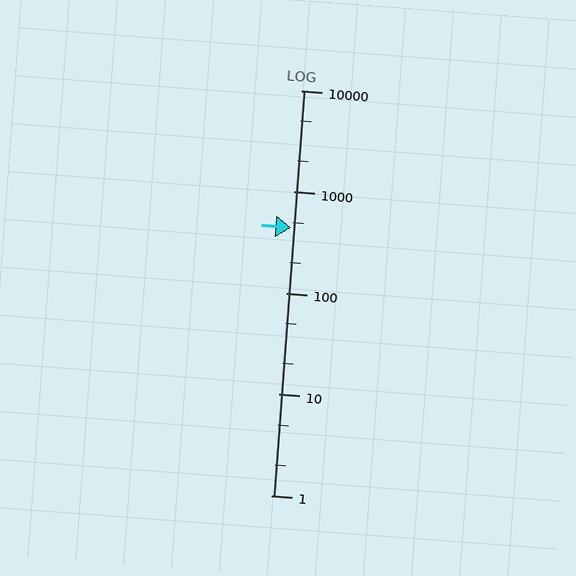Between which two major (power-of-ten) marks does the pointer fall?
The pointer is between 100 and 1000.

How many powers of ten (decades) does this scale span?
The scale spans 4 decades, from 1 to 10000.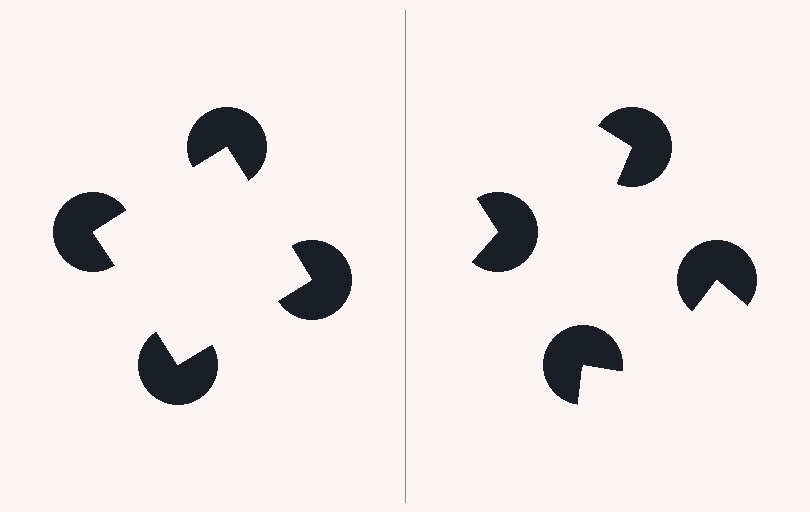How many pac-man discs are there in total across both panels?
8 — 4 on each side.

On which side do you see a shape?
An illusory square appears on the left side. On the right side the wedge cuts are rotated, so no coherent shape forms.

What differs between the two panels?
The pac-man discs are positioned identically on both sides; only the wedge orientations differ. On the left they align to a square; on the right they are misaligned.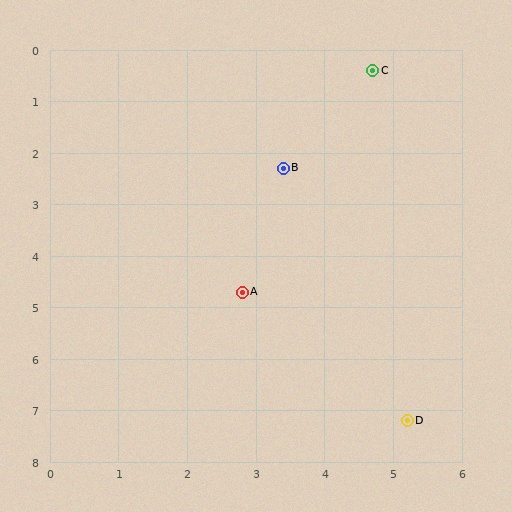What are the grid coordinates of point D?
Point D is at approximately (5.2, 7.2).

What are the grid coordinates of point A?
Point A is at approximately (2.8, 4.7).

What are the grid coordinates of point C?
Point C is at approximately (4.7, 0.4).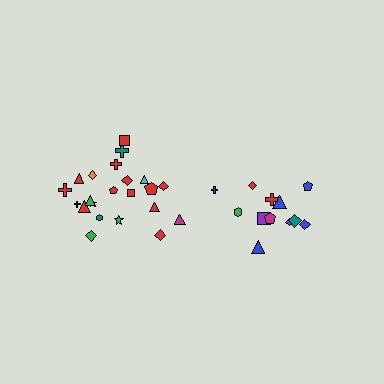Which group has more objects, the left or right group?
The left group.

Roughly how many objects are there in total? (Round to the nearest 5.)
Roughly 35 objects in total.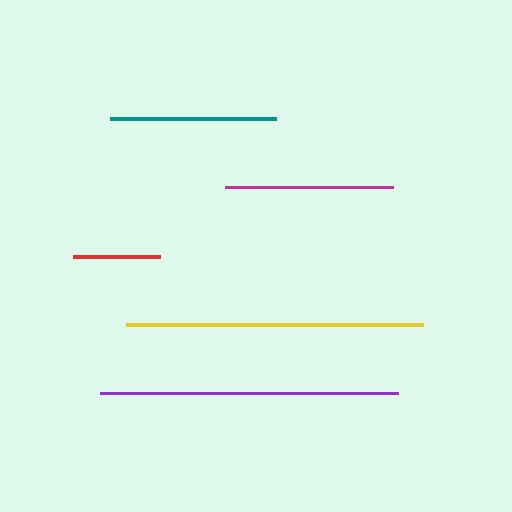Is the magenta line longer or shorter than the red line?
The magenta line is longer than the red line.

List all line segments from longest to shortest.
From longest to shortest: purple, yellow, magenta, teal, red.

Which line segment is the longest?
The purple line is the longest at approximately 298 pixels.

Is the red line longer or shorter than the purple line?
The purple line is longer than the red line.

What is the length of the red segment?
The red segment is approximately 87 pixels long.